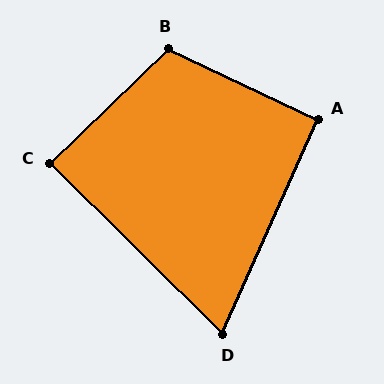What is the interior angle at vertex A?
Approximately 91 degrees (approximately right).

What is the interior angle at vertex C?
Approximately 89 degrees (approximately right).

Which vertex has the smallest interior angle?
D, at approximately 69 degrees.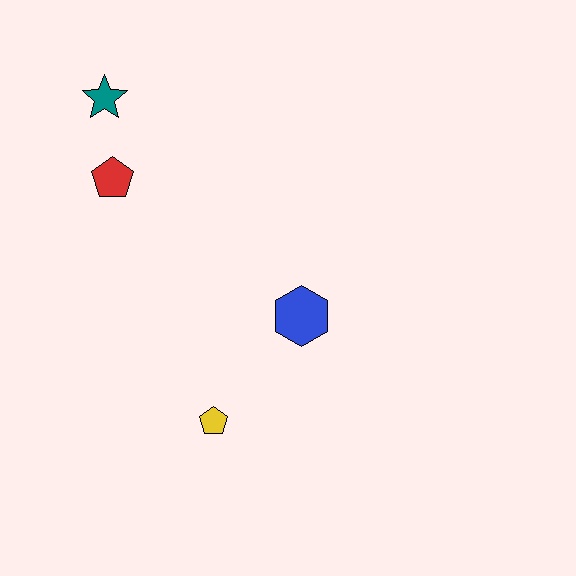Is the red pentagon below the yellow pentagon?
No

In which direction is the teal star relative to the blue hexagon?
The teal star is above the blue hexagon.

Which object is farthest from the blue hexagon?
The teal star is farthest from the blue hexagon.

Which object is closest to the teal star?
The red pentagon is closest to the teal star.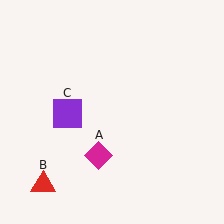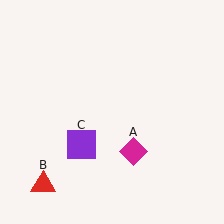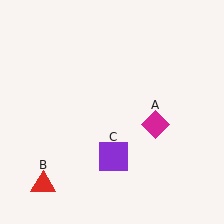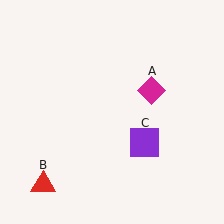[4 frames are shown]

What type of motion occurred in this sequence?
The magenta diamond (object A), purple square (object C) rotated counterclockwise around the center of the scene.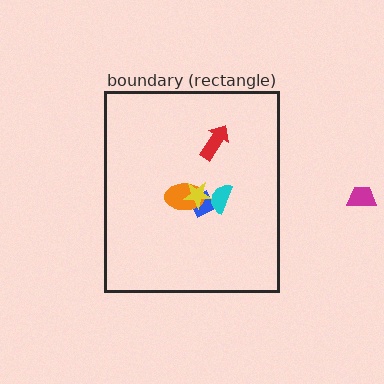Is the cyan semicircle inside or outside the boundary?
Inside.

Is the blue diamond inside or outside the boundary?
Inside.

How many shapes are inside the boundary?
5 inside, 1 outside.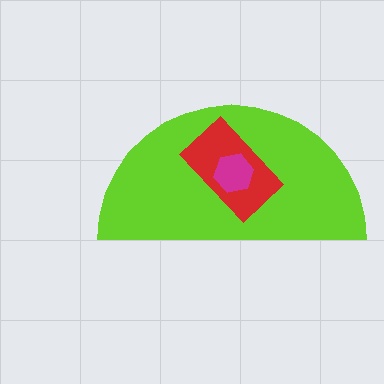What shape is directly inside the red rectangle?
The magenta hexagon.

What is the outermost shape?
The lime semicircle.